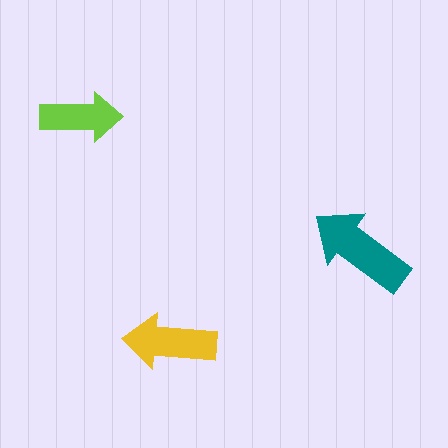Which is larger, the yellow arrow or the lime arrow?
The yellow one.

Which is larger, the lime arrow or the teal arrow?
The teal one.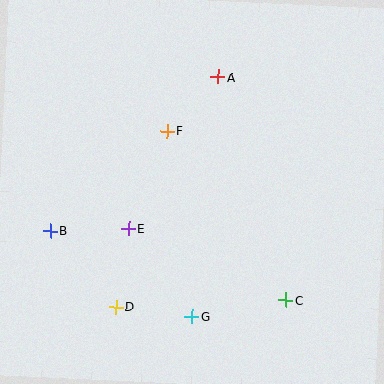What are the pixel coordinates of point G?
Point G is at (192, 316).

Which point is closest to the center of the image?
Point F at (167, 131) is closest to the center.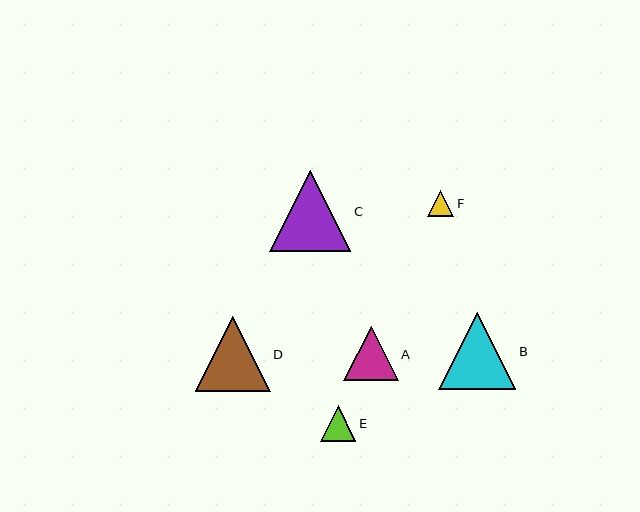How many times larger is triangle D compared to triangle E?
Triangle D is approximately 2.1 times the size of triangle E.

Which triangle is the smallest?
Triangle F is the smallest with a size of approximately 26 pixels.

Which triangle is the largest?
Triangle C is the largest with a size of approximately 81 pixels.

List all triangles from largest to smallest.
From largest to smallest: C, B, D, A, E, F.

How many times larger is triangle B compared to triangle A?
Triangle B is approximately 1.4 times the size of triangle A.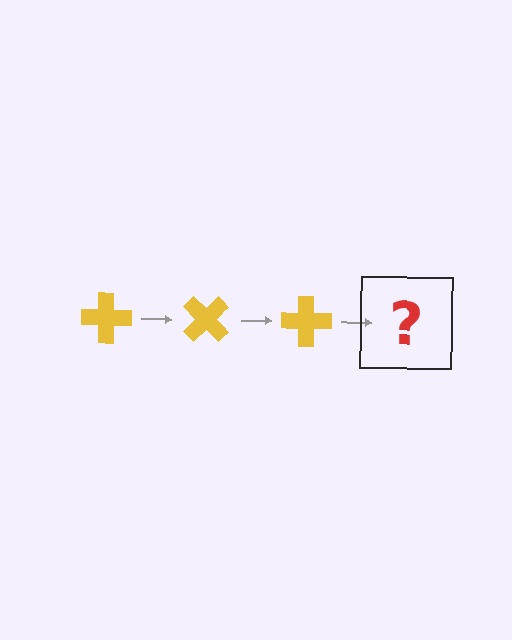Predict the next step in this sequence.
The next step is a yellow cross rotated 135 degrees.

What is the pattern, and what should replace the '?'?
The pattern is that the cross rotates 45 degrees each step. The '?' should be a yellow cross rotated 135 degrees.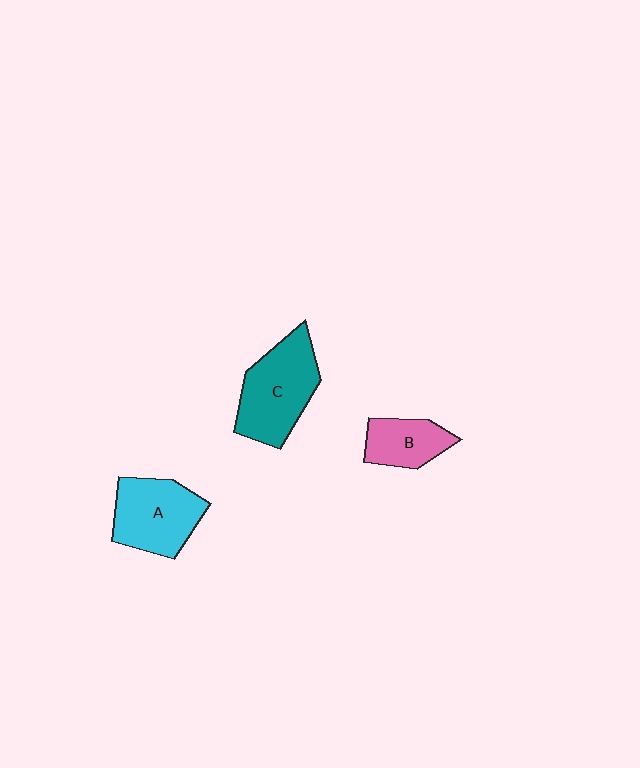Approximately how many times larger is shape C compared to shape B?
Approximately 1.8 times.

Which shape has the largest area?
Shape C (teal).